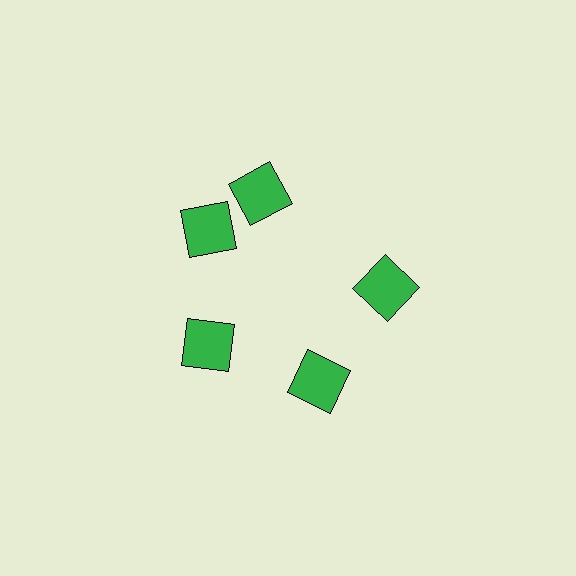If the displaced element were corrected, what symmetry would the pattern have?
It would have 5-fold rotational symmetry — the pattern would map onto itself every 72 degrees.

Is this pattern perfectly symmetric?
No. The 5 green squares are arranged in a ring, but one element near the 1 o'clock position is rotated out of alignment along the ring, breaking the 5-fold rotational symmetry.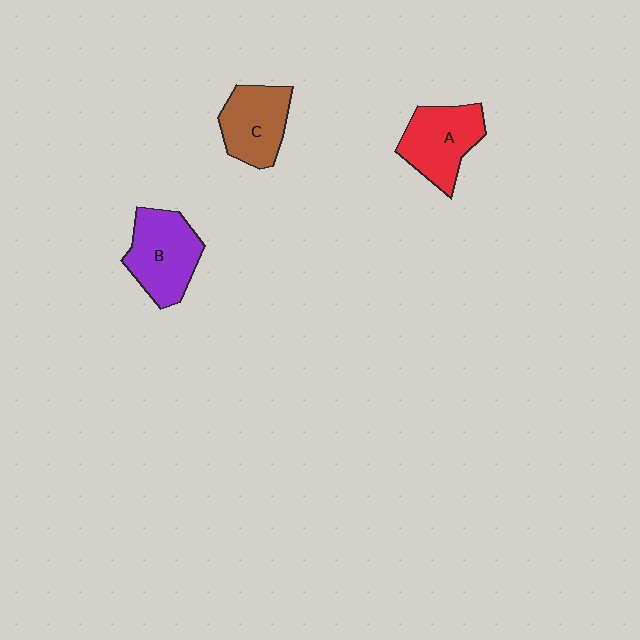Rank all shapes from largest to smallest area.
From largest to smallest: B (purple), A (red), C (brown).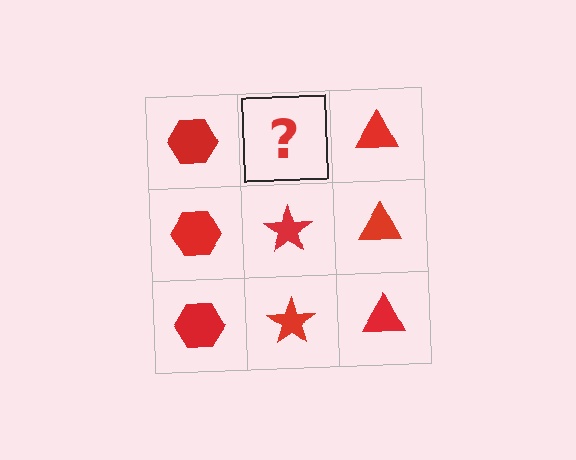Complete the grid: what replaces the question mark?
The question mark should be replaced with a red star.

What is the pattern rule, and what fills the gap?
The rule is that each column has a consistent shape. The gap should be filled with a red star.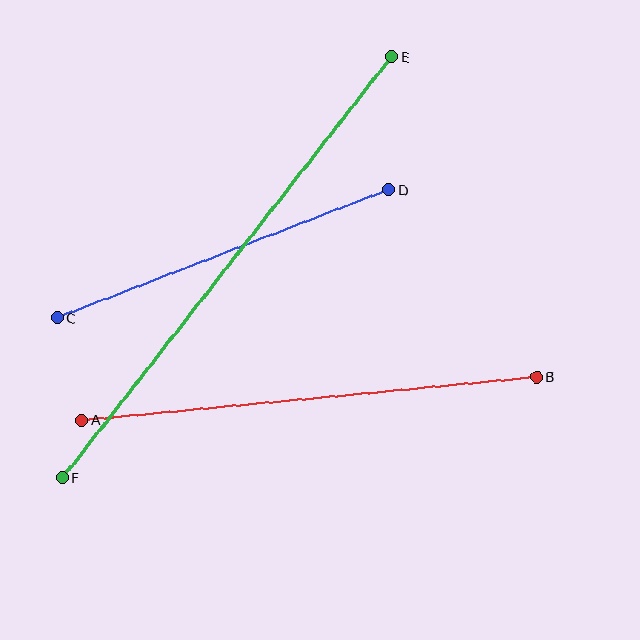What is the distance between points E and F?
The distance is approximately 535 pixels.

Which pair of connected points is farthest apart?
Points E and F are farthest apart.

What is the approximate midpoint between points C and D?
The midpoint is at approximately (223, 254) pixels.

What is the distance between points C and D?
The distance is approximately 356 pixels.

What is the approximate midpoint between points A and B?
The midpoint is at approximately (309, 398) pixels.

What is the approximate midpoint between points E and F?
The midpoint is at approximately (227, 267) pixels.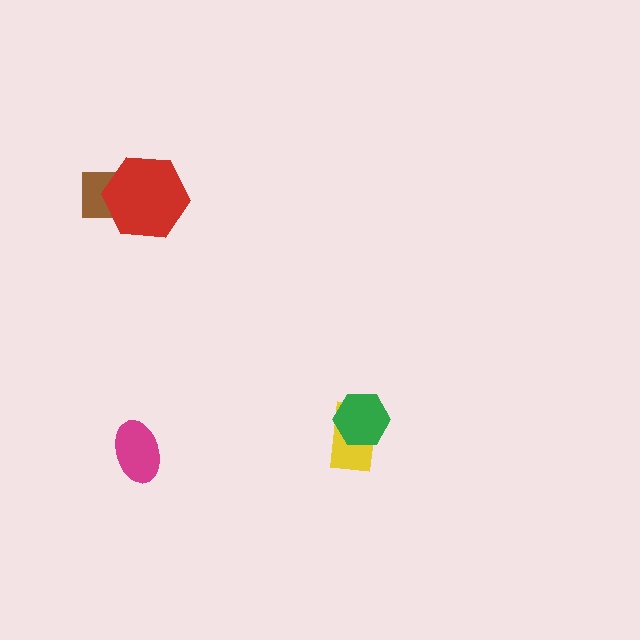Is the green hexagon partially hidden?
No, no other shape covers it.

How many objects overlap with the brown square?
1 object overlaps with the brown square.